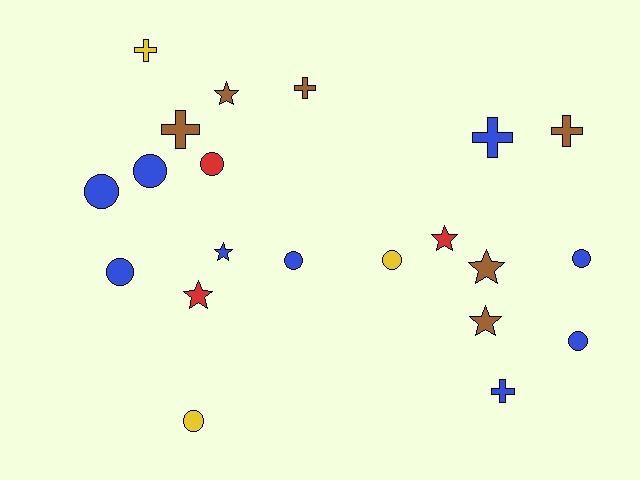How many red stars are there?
There are 2 red stars.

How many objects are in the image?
There are 21 objects.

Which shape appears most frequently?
Circle, with 9 objects.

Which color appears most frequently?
Blue, with 9 objects.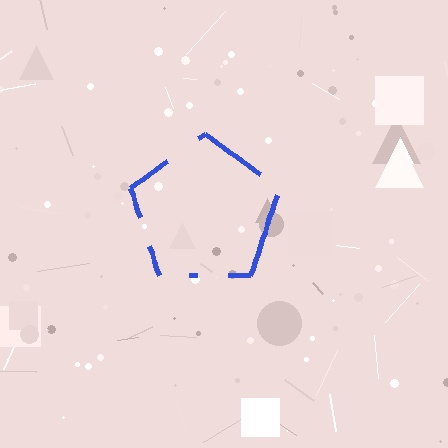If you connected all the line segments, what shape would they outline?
They would outline a pentagon.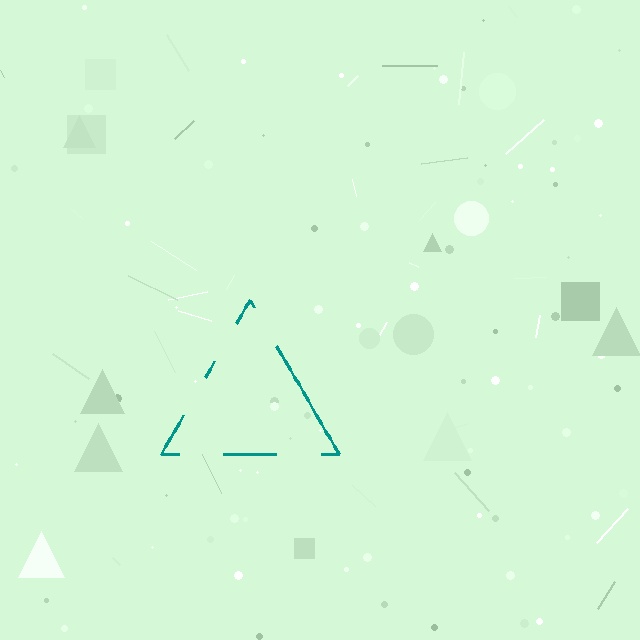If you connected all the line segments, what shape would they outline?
They would outline a triangle.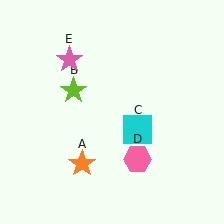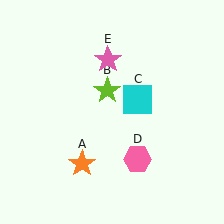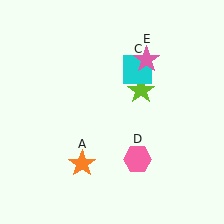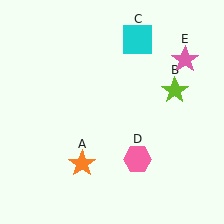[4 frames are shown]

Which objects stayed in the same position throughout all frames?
Orange star (object A) and pink hexagon (object D) remained stationary.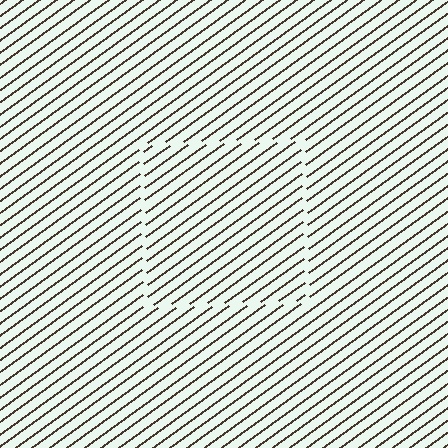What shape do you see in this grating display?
An illusory square. The interior of the shape contains the same grating, shifted by half a period — the contour is defined by the phase discontinuity where line-ends from the inner and outer gratings abut.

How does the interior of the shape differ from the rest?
The interior of the shape contains the same grating, shifted by half a period — the contour is defined by the phase discontinuity where line-ends from the inner and outer gratings abut.